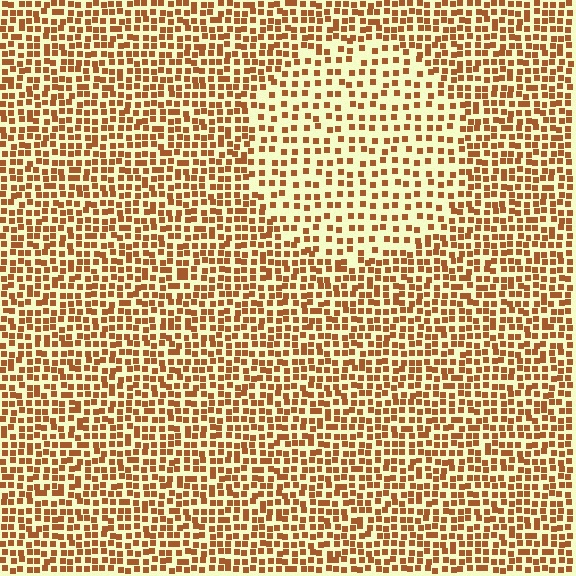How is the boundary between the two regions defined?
The boundary is defined by a change in element density (approximately 1.8x ratio). All elements are the same color, size, and shape.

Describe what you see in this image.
The image contains small brown elements arranged at two different densities. A circle-shaped region is visible where the elements are less densely packed than the surrounding area.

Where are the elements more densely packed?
The elements are more densely packed outside the circle boundary.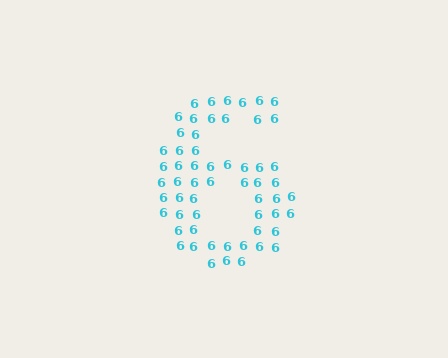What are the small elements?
The small elements are digit 6's.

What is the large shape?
The large shape is the digit 6.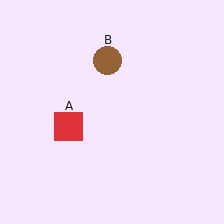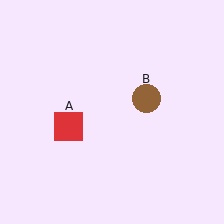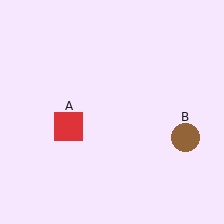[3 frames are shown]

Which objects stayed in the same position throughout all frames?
Red square (object A) remained stationary.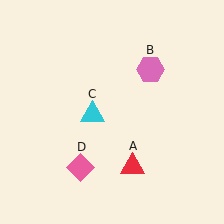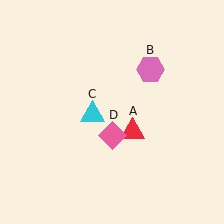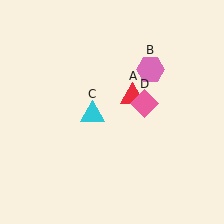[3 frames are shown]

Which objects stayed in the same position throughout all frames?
Pink hexagon (object B) and cyan triangle (object C) remained stationary.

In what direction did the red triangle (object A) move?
The red triangle (object A) moved up.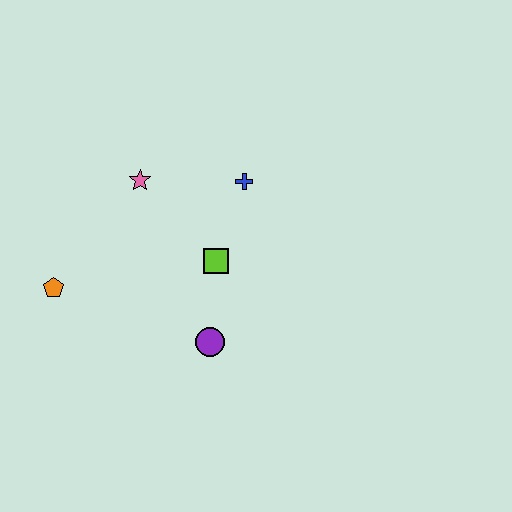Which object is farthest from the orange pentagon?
The blue cross is farthest from the orange pentagon.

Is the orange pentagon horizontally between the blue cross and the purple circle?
No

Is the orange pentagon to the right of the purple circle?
No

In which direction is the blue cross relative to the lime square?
The blue cross is above the lime square.